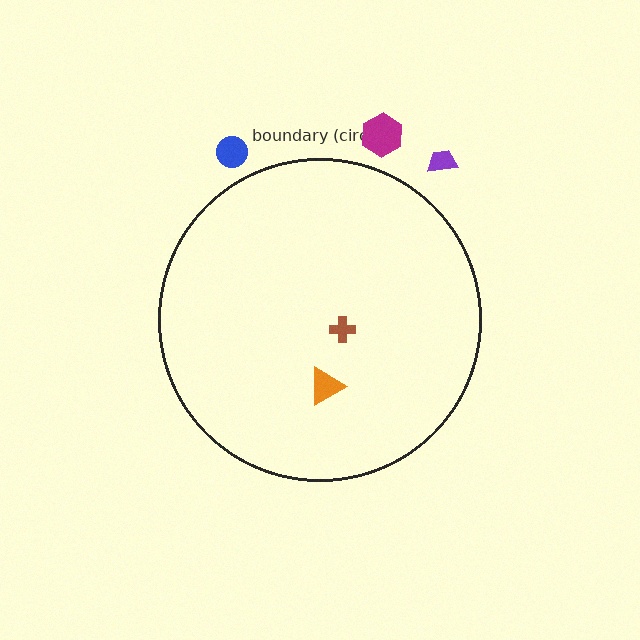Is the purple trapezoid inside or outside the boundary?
Outside.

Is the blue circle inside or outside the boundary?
Outside.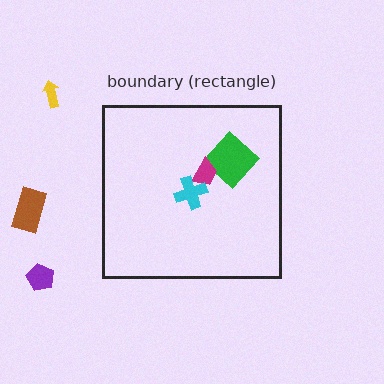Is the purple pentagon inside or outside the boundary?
Outside.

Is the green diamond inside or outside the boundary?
Inside.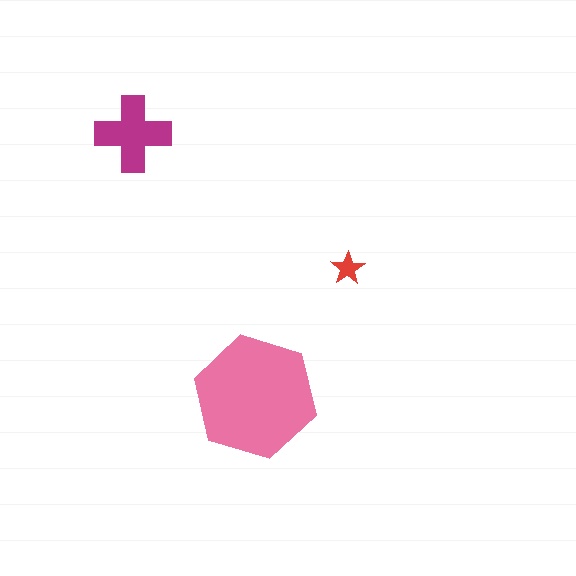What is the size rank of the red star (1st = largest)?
3rd.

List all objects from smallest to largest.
The red star, the magenta cross, the pink hexagon.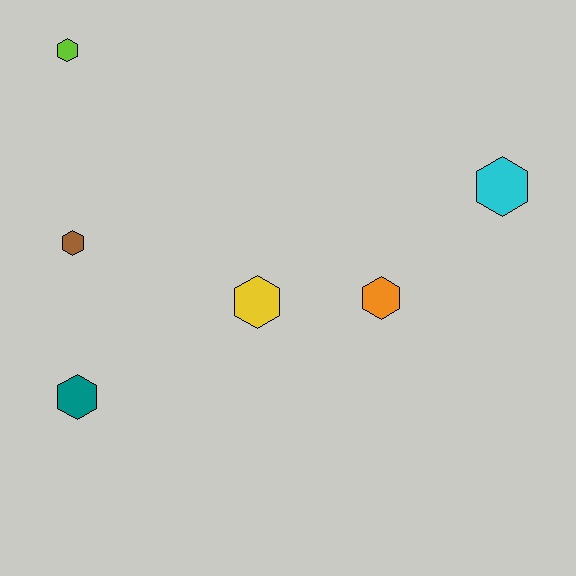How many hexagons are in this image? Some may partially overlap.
There are 6 hexagons.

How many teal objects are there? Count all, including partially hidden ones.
There is 1 teal object.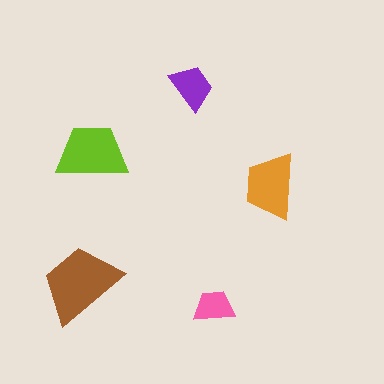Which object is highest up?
The purple trapezoid is topmost.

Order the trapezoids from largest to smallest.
the brown one, the lime one, the orange one, the purple one, the pink one.